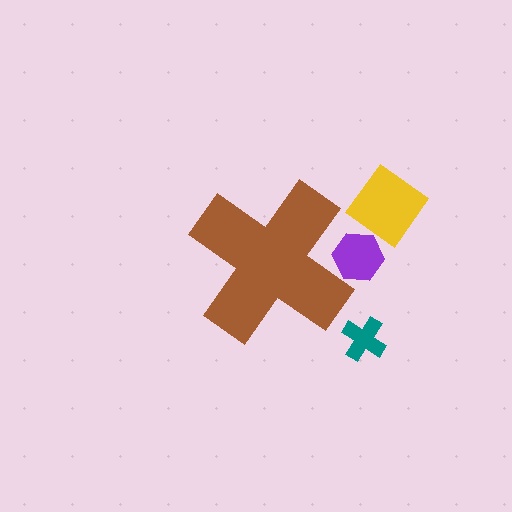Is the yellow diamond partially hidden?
No, the yellow diamond is fully visible.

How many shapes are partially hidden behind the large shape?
1 shape is partially hidden.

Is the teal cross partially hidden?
No, the teal cross is fully visible.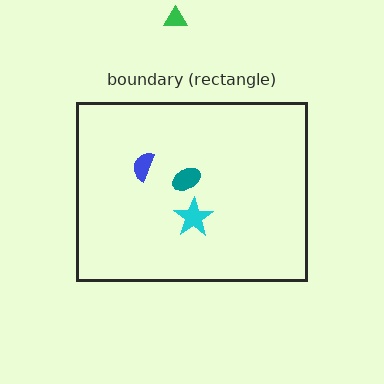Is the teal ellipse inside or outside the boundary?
Inside.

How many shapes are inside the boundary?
3 inside, 1 outside.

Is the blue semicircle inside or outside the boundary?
Inside.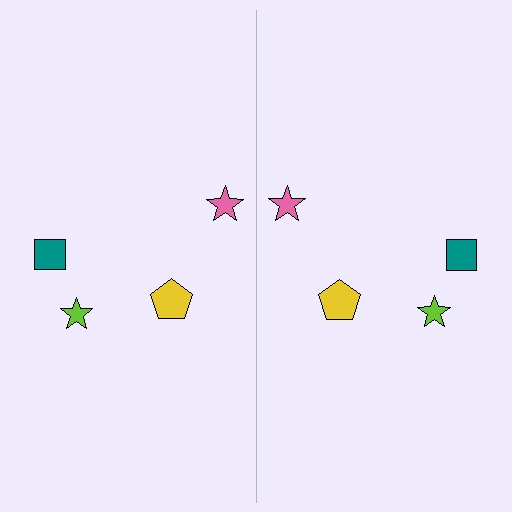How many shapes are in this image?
There are 8 shapes in this image.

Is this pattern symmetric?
Yes, this pattern has bilateral (reflection) symmetry.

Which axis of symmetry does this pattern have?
The pattern has a vertical axis of symmetry running through the center of the image.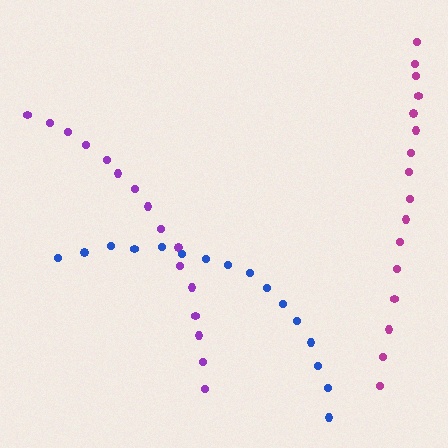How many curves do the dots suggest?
There are 3 distinct paths.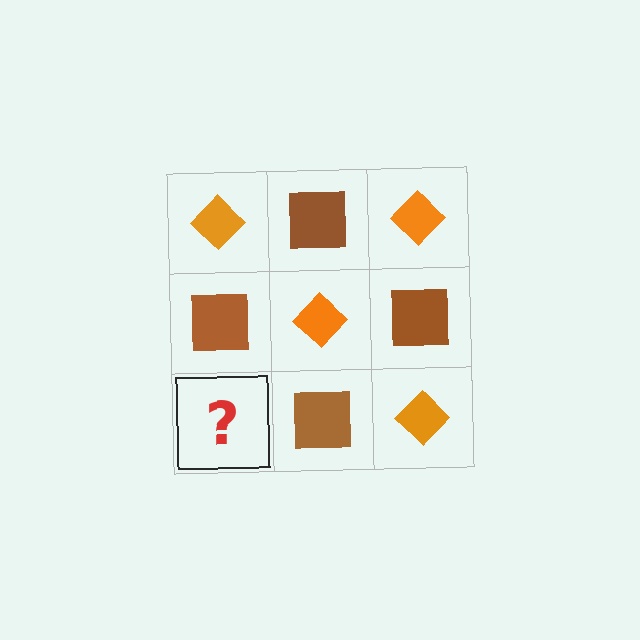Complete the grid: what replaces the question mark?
The question mark should be replaced with an orange diamond.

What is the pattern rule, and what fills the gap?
The rule is that it alternates orange diamond and brown square in a checkerboard pattern. The gap should be filled with an orange diamond.